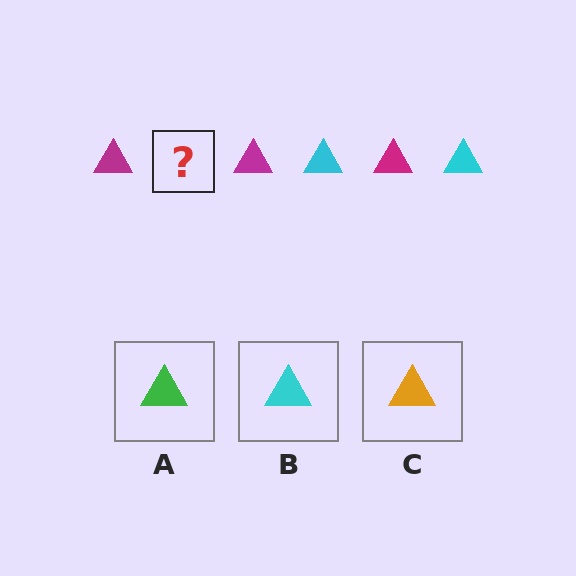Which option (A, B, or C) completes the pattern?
B.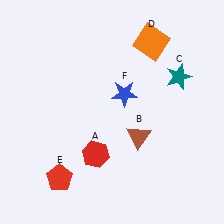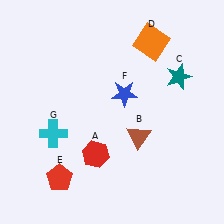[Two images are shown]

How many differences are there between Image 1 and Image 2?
There is 1 difference between the two images.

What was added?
A cyan cross (G) was added in Image 2.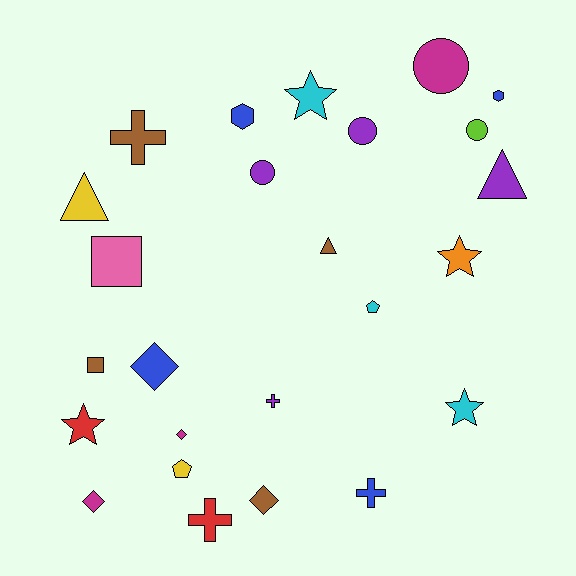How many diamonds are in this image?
There are 4 diamonds.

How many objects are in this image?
There are 25 objects.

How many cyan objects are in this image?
There are 3 cyan objects.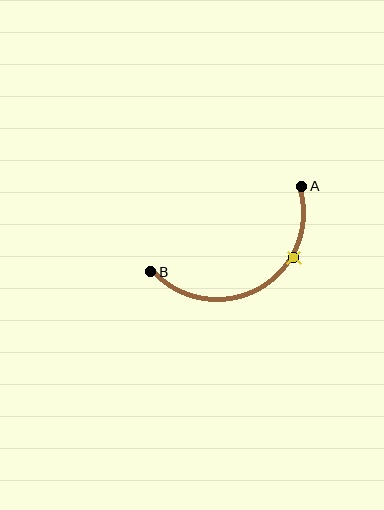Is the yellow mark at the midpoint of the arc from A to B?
No. The yellow mark lies on the arc but is closer to endpoint A. The arc midpoint would be at the point on the curve equidistant along the arc from both A and B.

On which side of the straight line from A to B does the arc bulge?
The arc bulges below the straight line connecting A and B.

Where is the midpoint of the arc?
The arc midpoint is the point on the curve farthest from the straight line joining A and B. It sits below that line.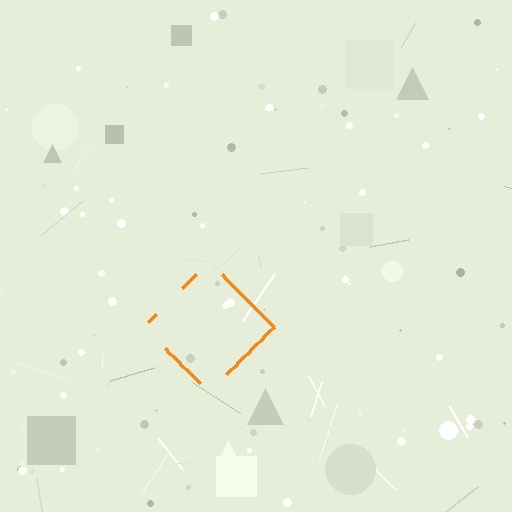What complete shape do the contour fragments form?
The contour fragments form a diamond.